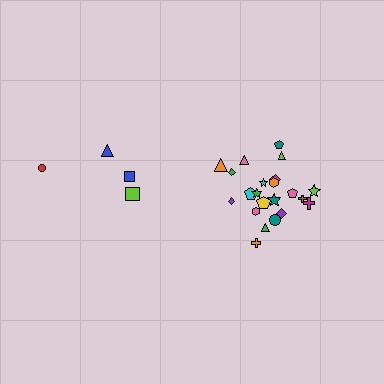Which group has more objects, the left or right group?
The right group.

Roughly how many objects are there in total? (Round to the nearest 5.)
Roughly 25 objects in total.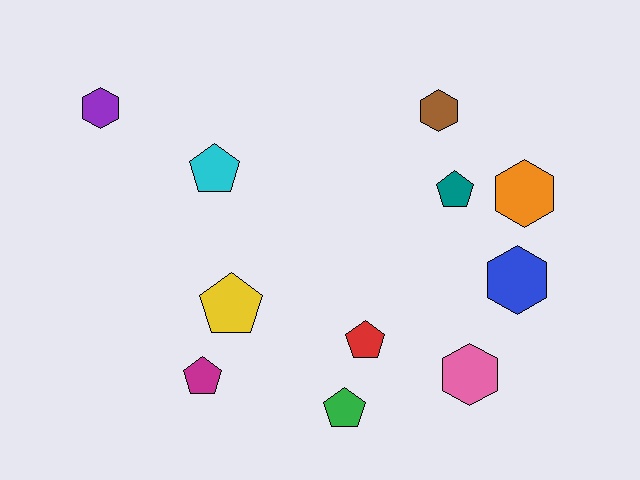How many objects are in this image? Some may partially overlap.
There are 11 objects.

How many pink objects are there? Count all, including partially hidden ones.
There is 1 pink object.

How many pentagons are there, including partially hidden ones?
There are 6 pentagons.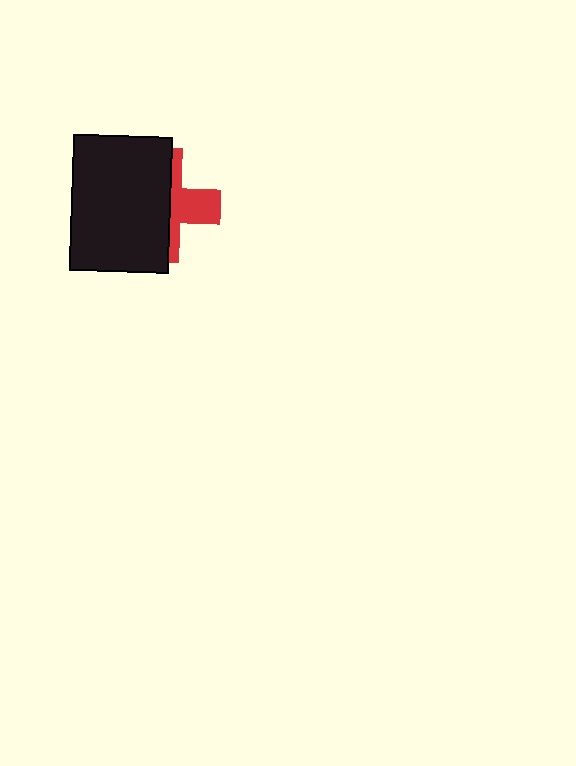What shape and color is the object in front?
The object in front is a black rectangle.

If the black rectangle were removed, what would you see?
You would see the complete red cross.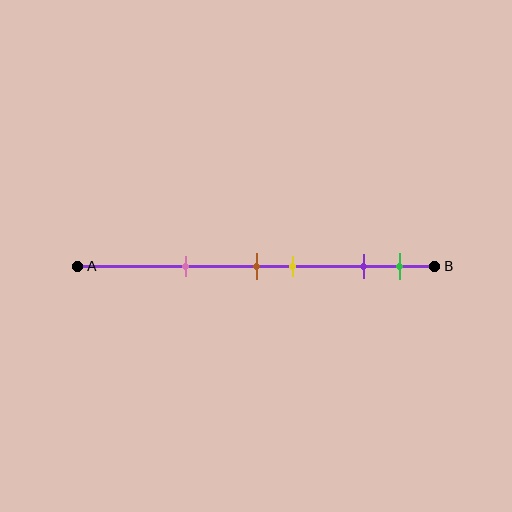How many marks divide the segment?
There are 5 marks dividing the segment.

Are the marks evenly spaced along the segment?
No, the marks are not evenly spaced.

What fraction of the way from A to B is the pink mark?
The pink mark is approximately 30% (0.3) of the way from A to B.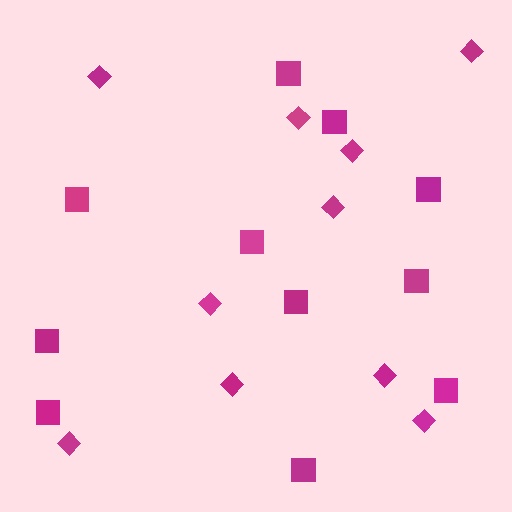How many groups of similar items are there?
There are 2 groups: one group of squares (11) and one group of diamonds (10).